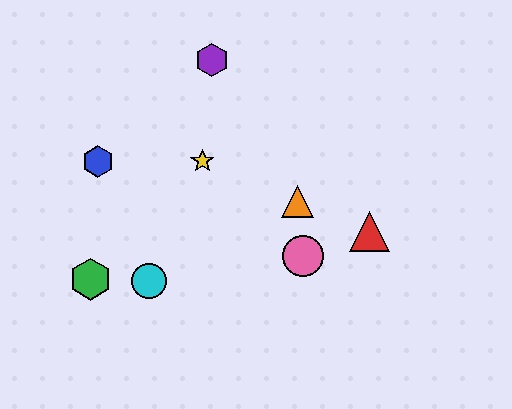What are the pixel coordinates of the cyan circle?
The cyan circle is at (149, 281).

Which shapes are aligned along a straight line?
The red triangle, the yellow star, the orange triangle are aligned along a straight line.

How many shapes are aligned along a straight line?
3 shapes (the red triangle, the yellow star, the orange triangle) are aligned along a straight line.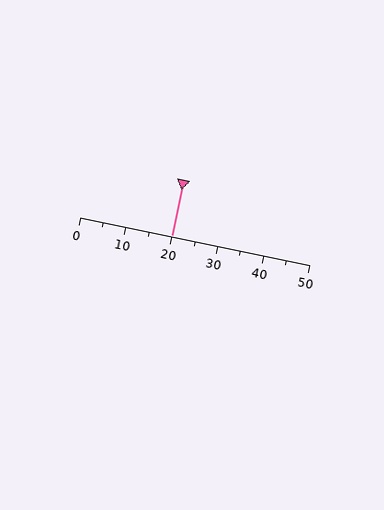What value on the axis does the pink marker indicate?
The marker indicates approximately 20.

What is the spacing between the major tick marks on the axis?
The major ticks are spaced 10 apart.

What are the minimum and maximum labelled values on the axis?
The axis runs from 0 to 50.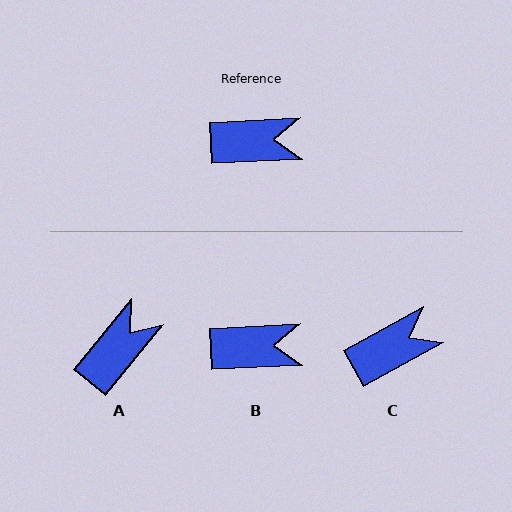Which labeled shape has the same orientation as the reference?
B.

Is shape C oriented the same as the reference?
No, it is off by about 26 degrees.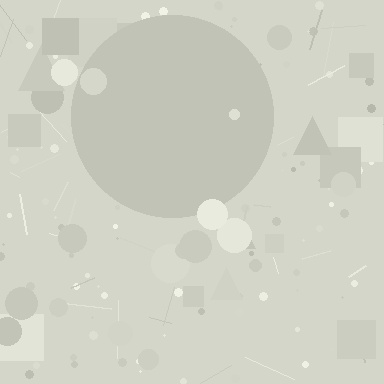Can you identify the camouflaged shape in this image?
The camouflaged shape is a circle.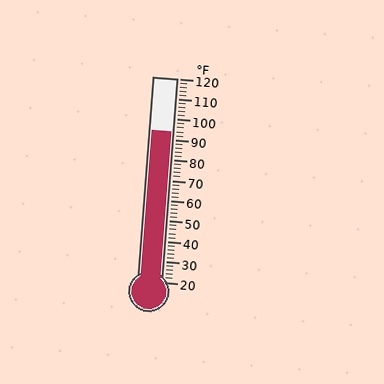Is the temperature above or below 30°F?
The temperature is above 30°F.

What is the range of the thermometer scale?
The thermometer scale ranges from 20°F to 120°F.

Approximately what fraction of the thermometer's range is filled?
The thermometer is filled to approximately 75% of its range.